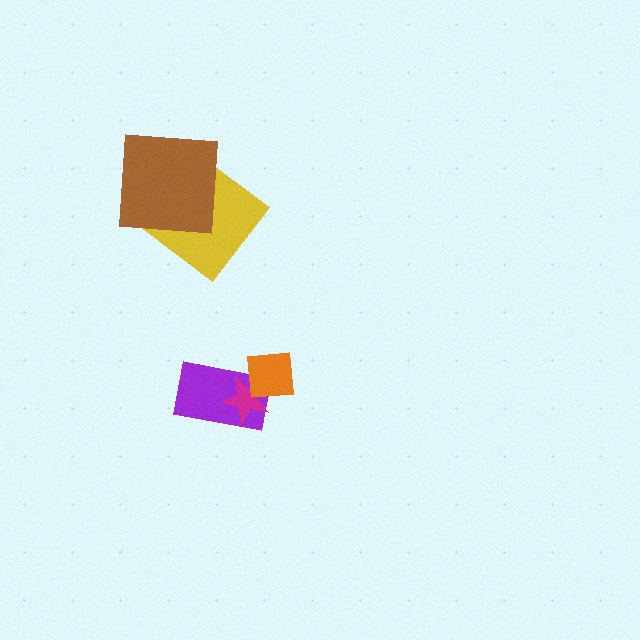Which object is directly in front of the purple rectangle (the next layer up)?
The magenta star is directly in front of the purple rectangle.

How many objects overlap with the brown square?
1 object overlaps with the brown square.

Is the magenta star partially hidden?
Yes, it is partially covered by another shape.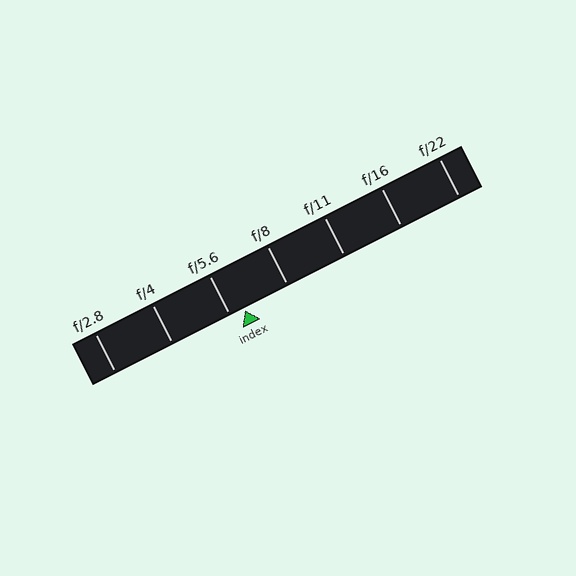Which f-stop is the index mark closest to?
The index mark is closest to f/5.6.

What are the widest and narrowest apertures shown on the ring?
The widest aperture shown is f/2.8 and the narrowest is f/22.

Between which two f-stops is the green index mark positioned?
The index mark is between f/5.6 and f/8.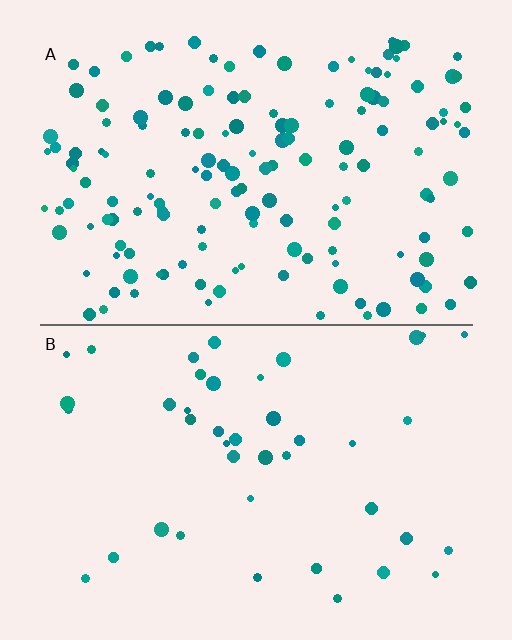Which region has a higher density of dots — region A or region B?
A (the top).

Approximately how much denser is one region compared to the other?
Approximately 3.5× — region A over region B.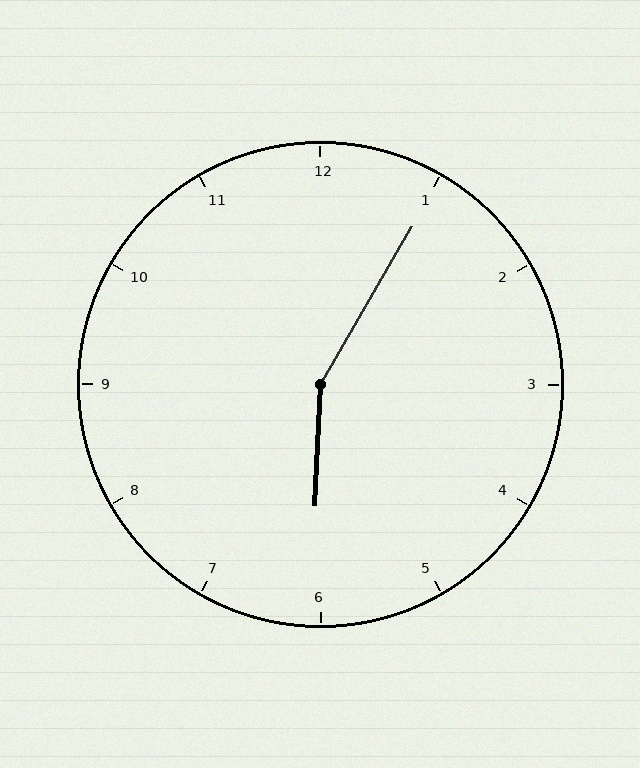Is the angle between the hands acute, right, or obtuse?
It is obtuse.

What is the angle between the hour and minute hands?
Approximately 152 degrees.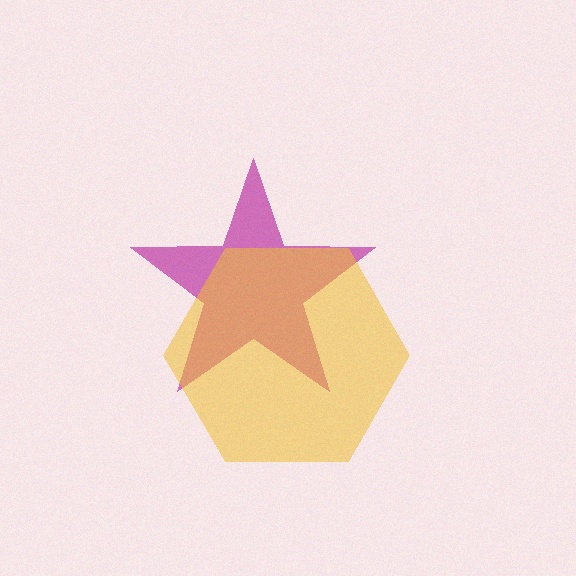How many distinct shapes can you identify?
There are 2 distinct shapes: a magenta star, a yellow hexagon.